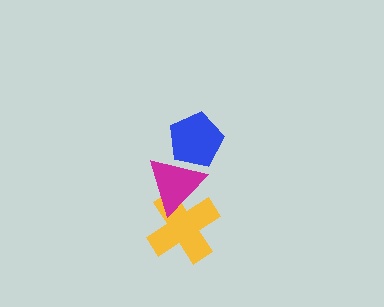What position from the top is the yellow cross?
The yellow cross is 3rd from the top.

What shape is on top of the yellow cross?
The magenta triangle is on top of the yellow cross.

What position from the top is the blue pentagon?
The blue pentagon is 1st from the top.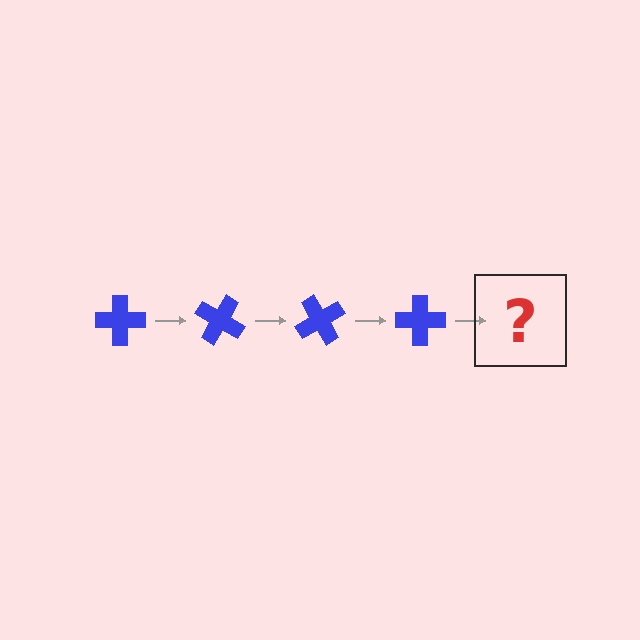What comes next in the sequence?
The next element should be a blue cross rotated 120 degrees.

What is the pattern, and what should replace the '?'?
The pattern is that the cross rotates 30 degrees each step. The '?' should be a blue cross rotated 120 degrees.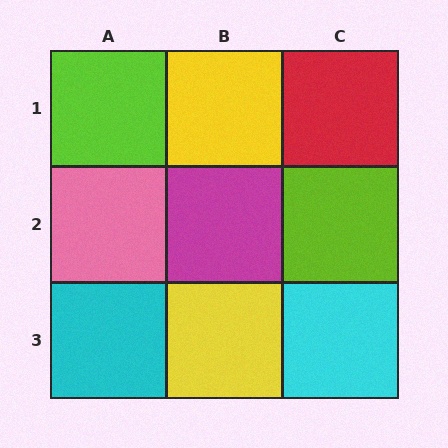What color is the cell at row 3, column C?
Cyan.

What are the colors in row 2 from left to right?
Pink, magenta, lime.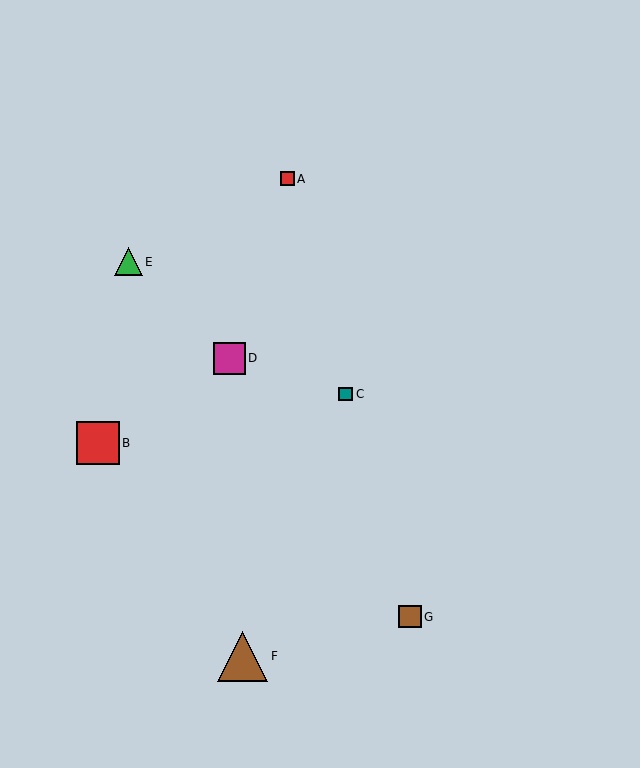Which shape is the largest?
The brown triangle (labeled F) is the largest.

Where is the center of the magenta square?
The center of the magenta square is at (229, 358).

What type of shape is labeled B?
Shape B is a red square.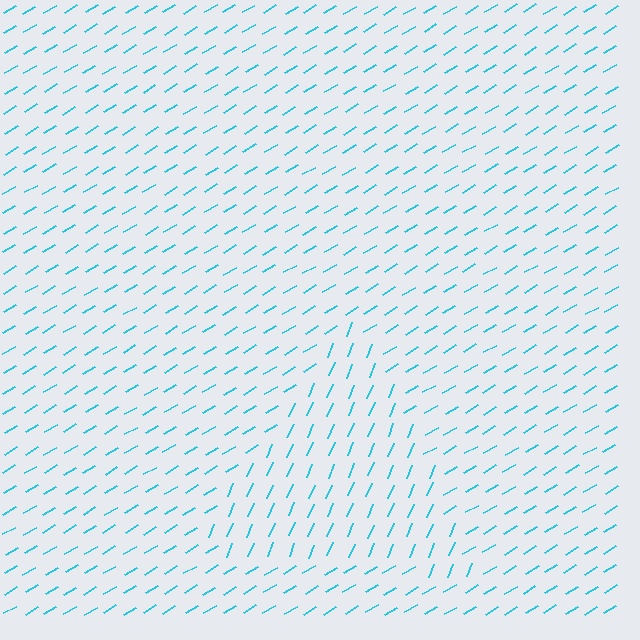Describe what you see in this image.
The image is filled with small cyan line segments. A triangle region in the image has lines oriented differently from the surrounding lines, creating a visible texture boundary.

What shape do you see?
I see a triangle.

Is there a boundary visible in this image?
Yes, there is a texture boundary formed by a change in line orientation.